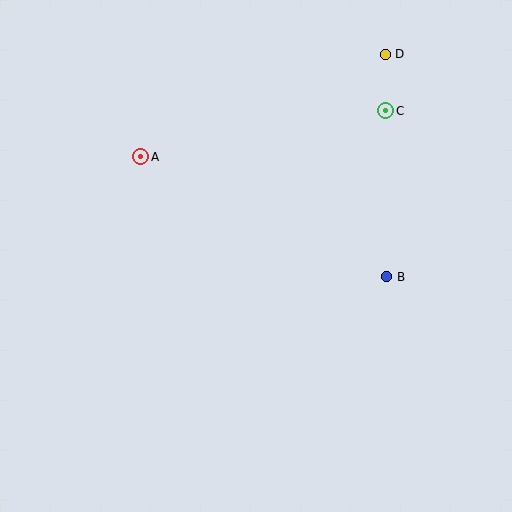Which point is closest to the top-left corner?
Point A is closest to the top-left corner.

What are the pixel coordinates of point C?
Point C is at (386, 111).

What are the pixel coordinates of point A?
Point A is at (141, 157).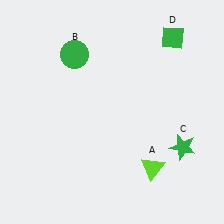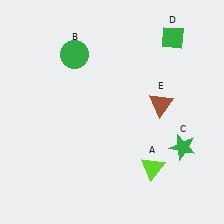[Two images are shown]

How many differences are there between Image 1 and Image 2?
There is 1 difference between the two images.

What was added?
A brown triangle (E) was added in Image 2.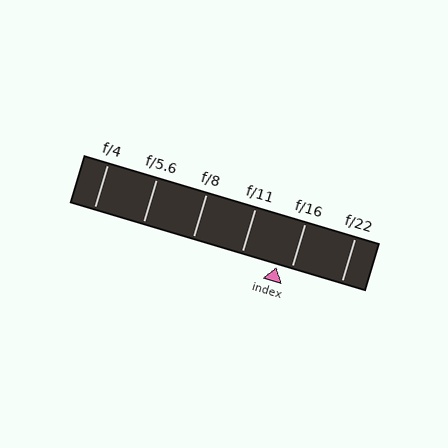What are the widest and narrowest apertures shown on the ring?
The widest aperture shown is f/4 and the narrowest is f/22.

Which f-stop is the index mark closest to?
The index mark is closest to f/16.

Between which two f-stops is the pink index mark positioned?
The index mark is between f/11 and f/16.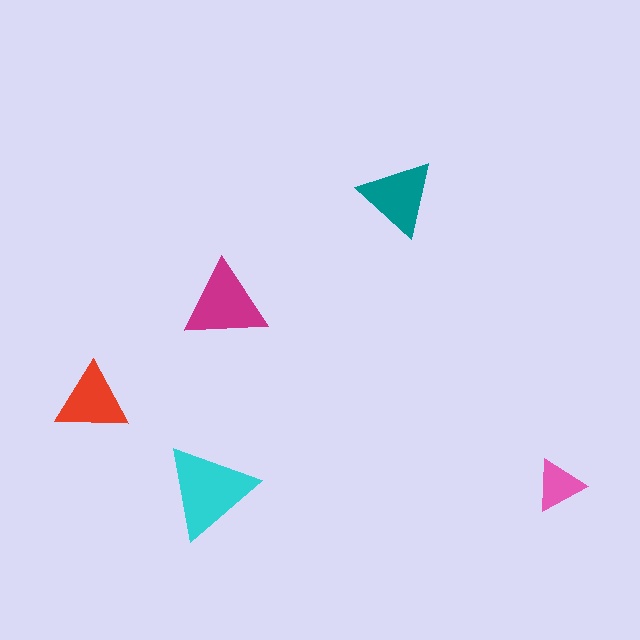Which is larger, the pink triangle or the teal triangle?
The teal one.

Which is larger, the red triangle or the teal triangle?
The teal one.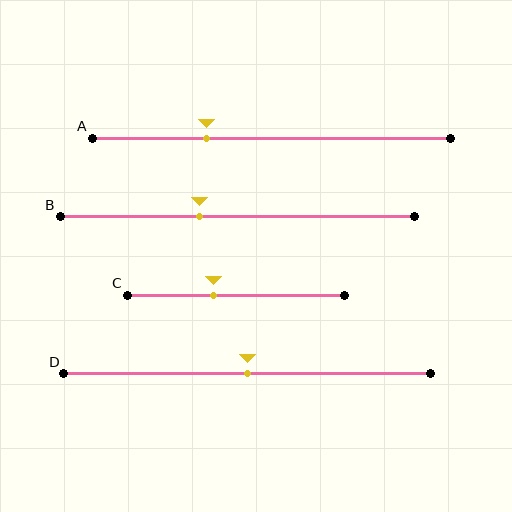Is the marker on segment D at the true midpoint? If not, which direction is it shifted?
Yes, the marker on segment D is at the true midpoint.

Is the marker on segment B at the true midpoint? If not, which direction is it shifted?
No, the marker on segment B is shifted to the left by about 11% of the segment length.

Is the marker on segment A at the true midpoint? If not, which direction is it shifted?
No, the marker on segment A is shifted to the left by about 18% of the segment length.